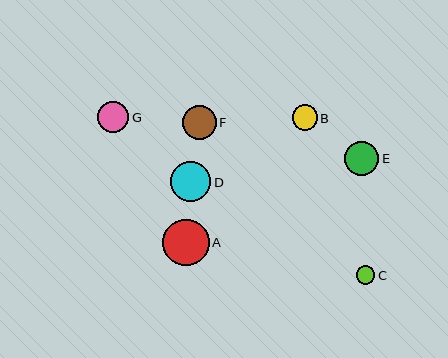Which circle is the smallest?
Circle C is the smallest with a size of approximately 19 pixels.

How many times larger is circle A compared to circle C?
Circle A is approximately 2.5 times the size of circle C.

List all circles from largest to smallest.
From largest to smallest: A, D, F, E, G, B, C.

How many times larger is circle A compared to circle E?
Circle A is approximately 1.4 times the size of circle E.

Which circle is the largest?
Circle A is the largest with a size of approximately 46 pixels.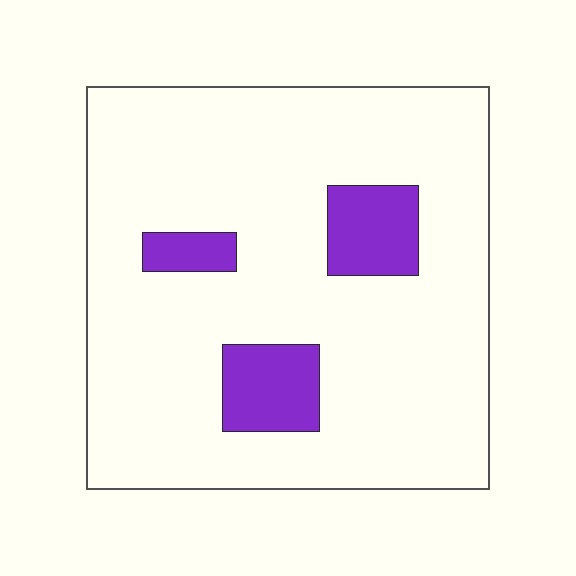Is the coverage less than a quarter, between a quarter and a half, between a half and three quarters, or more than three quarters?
Less than a quarter.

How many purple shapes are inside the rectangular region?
3.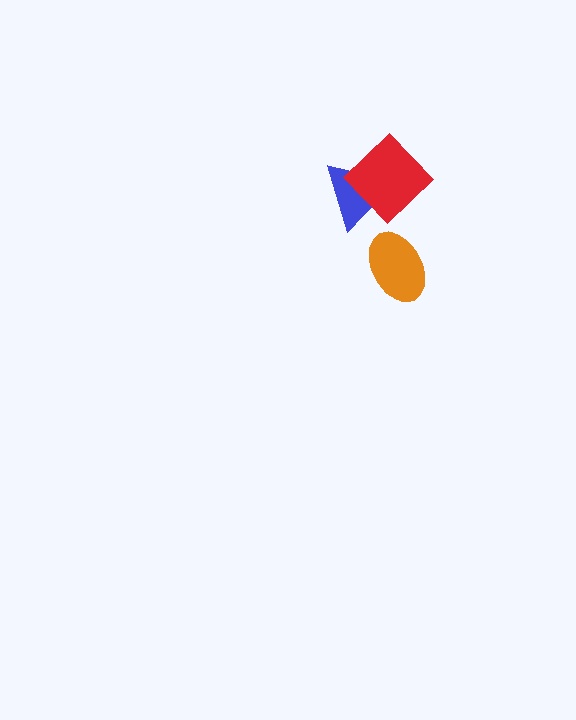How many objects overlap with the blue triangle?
1 object overlaps with the blue triangle.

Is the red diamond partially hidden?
No, no other shape covers it.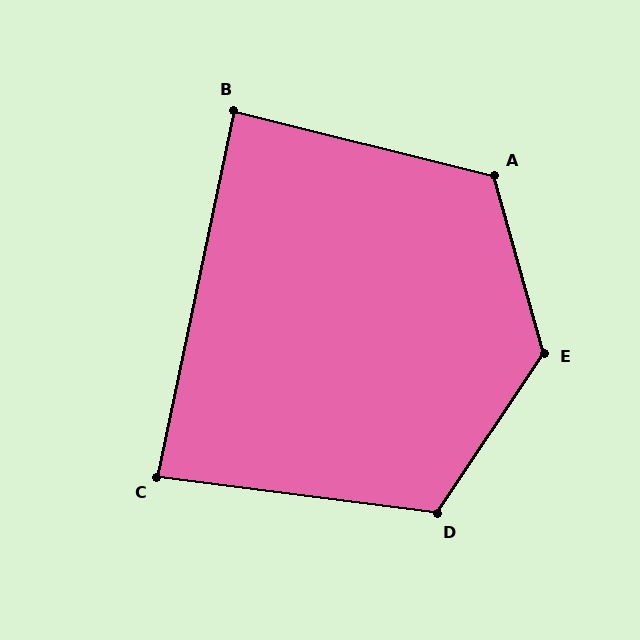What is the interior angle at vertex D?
Approximately 116 degrees (obtuse).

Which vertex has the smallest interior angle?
C, at approximately 85 degrees.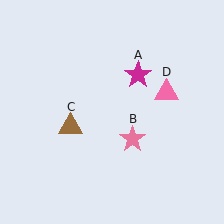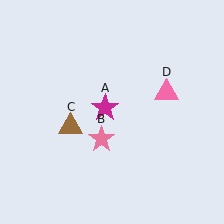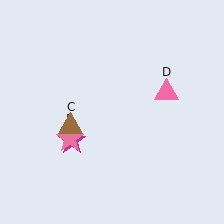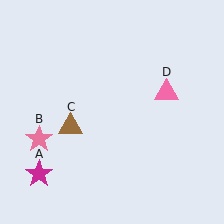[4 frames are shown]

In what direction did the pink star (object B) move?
The pink star (object B) moved left.